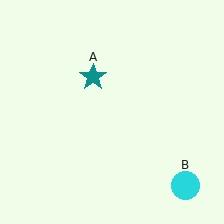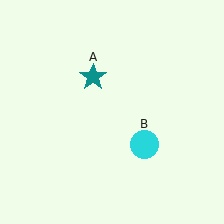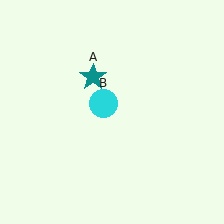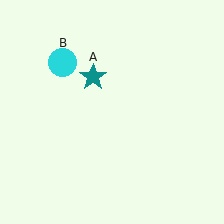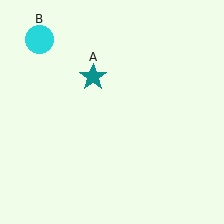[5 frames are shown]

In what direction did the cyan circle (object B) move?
The cyan circle (object B) moved up and to the left.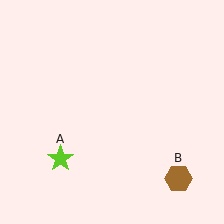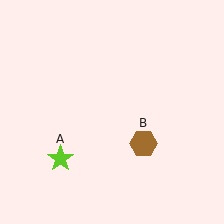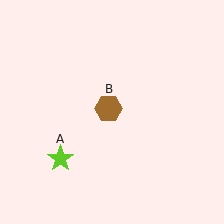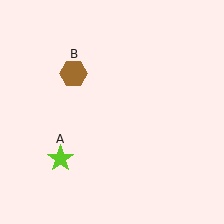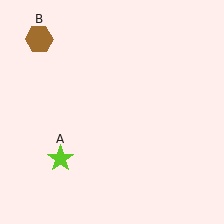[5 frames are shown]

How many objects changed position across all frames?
1 object changed position: brown hexagon (object B).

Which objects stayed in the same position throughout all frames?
Lime star (object A) remained stationary.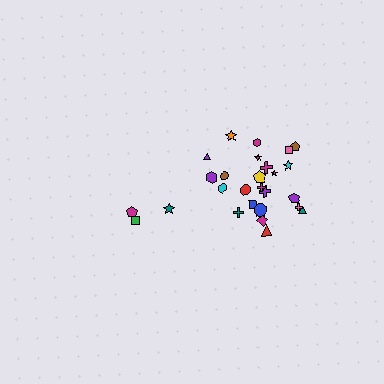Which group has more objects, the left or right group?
The right group.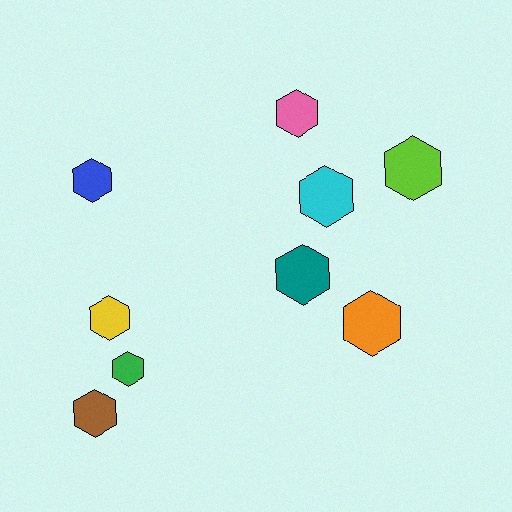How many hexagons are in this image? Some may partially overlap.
There are 9 hexagons.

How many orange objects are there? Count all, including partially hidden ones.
There is 1 orange object.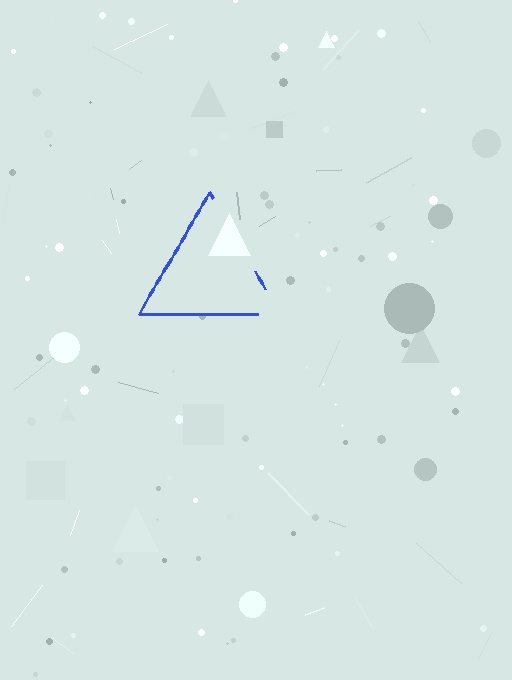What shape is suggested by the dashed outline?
The dashed outline suggests a triangle.